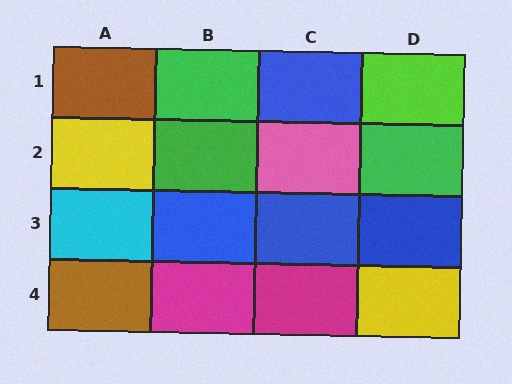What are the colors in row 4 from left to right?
Brown, magenta, magenta, yellow.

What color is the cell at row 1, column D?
Lime.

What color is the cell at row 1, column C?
Blue.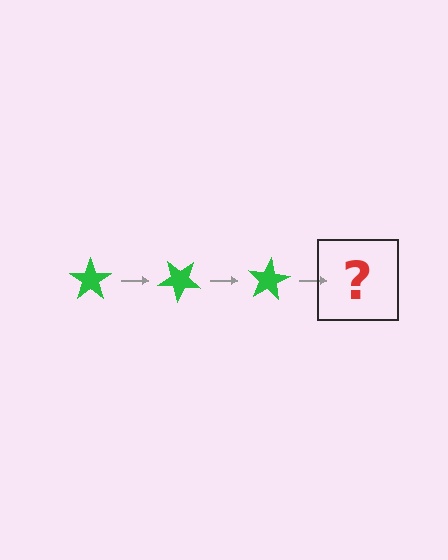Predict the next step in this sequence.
The next step is a green star rotated 120 degrees.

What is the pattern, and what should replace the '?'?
The pattern is that the star rotates 40 degrees each step. The '?' should be a green star rotated 120 degrees.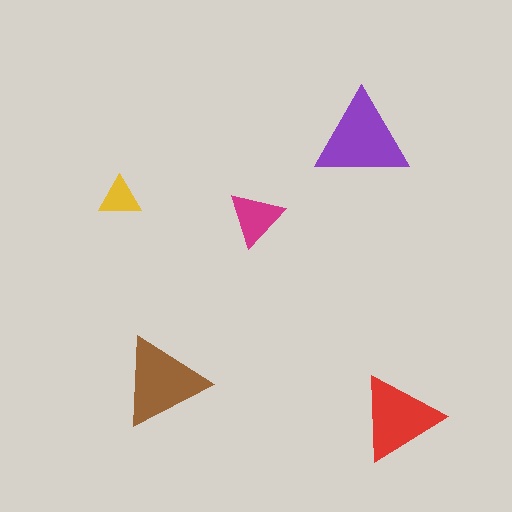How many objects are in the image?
There are 5 objects in the image.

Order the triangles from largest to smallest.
the purple one, the brown one, the red one, the magenta one, the yellow one.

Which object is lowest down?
The red triangle is bottommost.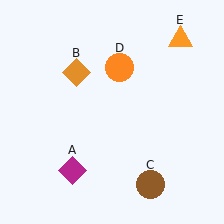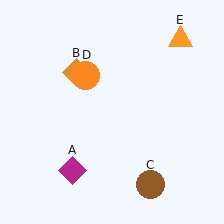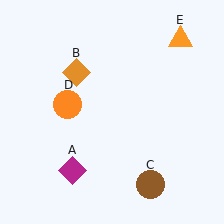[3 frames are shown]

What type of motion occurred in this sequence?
The orange circle (object D) rotated counterclockwise around the center of the scene.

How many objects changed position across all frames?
1 object changed position: orange circle (object D).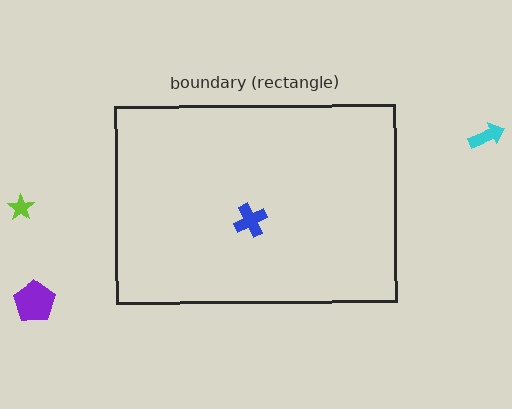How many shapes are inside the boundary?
1 inside, 3 outside.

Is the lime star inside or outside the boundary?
Outside.